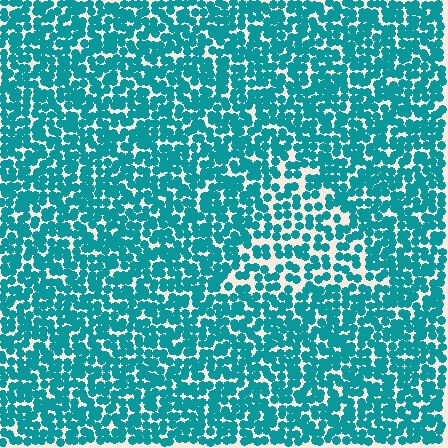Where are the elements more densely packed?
The elements are more densely packed outside the triangle boundary.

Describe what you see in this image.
The image contains small teal elements arranged at two different densities. A triangle-shaped region is visible where the elements are less densely packed than the surrounding area.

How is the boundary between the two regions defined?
The boundary is defined by a change in element density (approximately 1.6x ratio). All elements are the same color, size, and shape.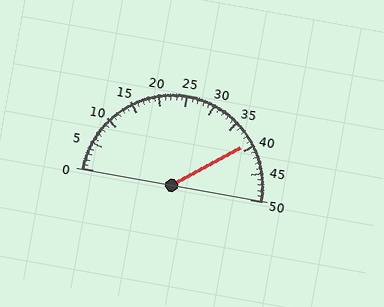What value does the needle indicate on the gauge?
The needle indicates approximately 39.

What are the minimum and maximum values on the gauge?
The gauge ranges from 0 to 50.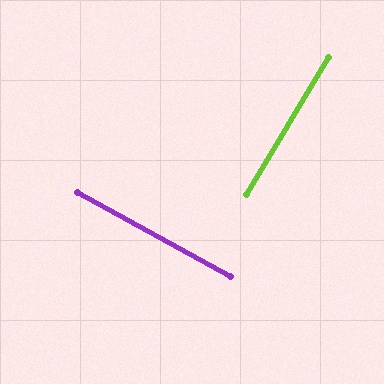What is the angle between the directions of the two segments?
Approximately 88 degrees.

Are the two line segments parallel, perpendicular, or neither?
Perpendicular — they meet at approximately 88°.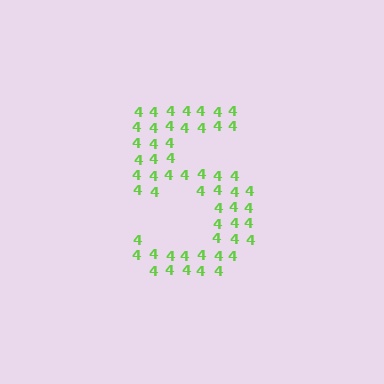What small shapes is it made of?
It is made of small digit 4's.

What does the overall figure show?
The overall figure shows the digit 5.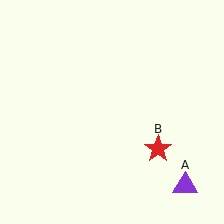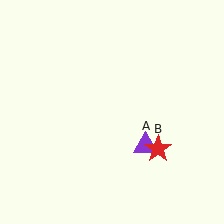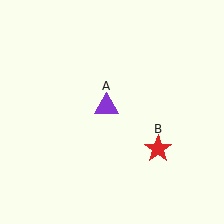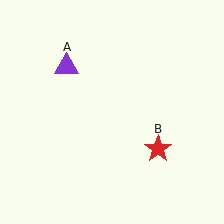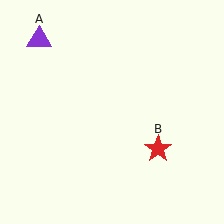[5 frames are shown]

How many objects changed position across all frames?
1 object changed position: purple triangle (object A).